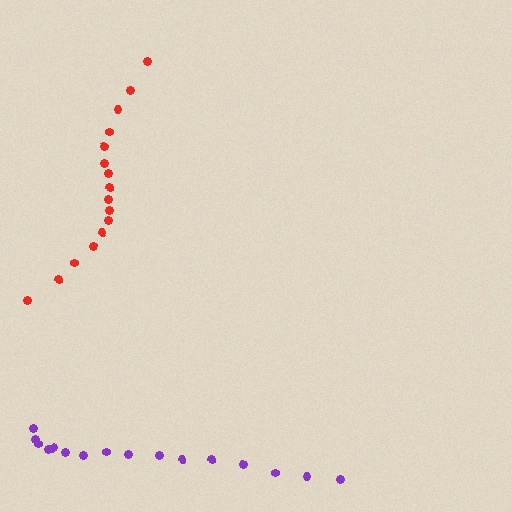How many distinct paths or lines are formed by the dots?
There are 2 distinct paths.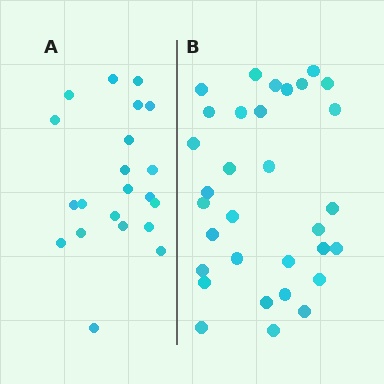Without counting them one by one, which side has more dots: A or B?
Region B (the right region) has more dots.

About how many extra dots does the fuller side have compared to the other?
Region B has roughly 12 or so more dots than region A.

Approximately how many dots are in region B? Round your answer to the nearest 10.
About 30 dots. (The exact count is 32, which rounds to 30.)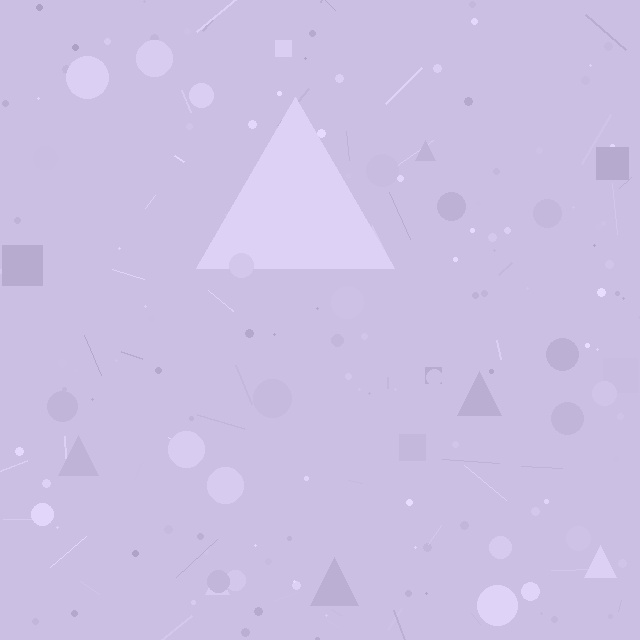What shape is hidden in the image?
A triangle is hidden in the image.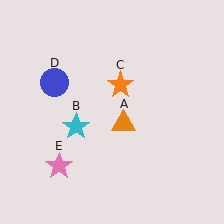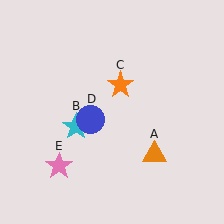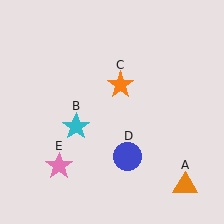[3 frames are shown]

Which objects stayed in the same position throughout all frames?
Cyan star (object B) and orange star (object C) and pink star (object E) remained stationary.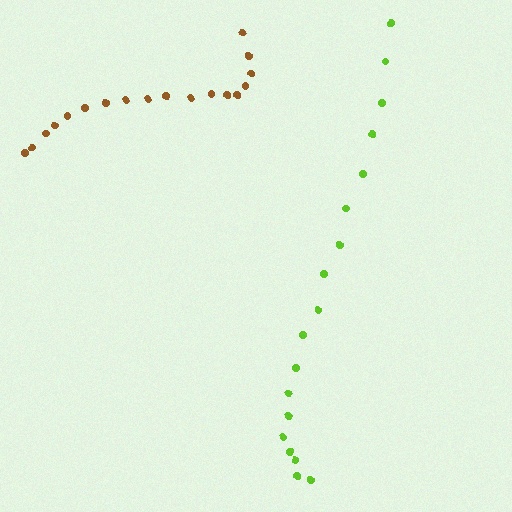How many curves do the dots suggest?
There are 2 distinct paths.